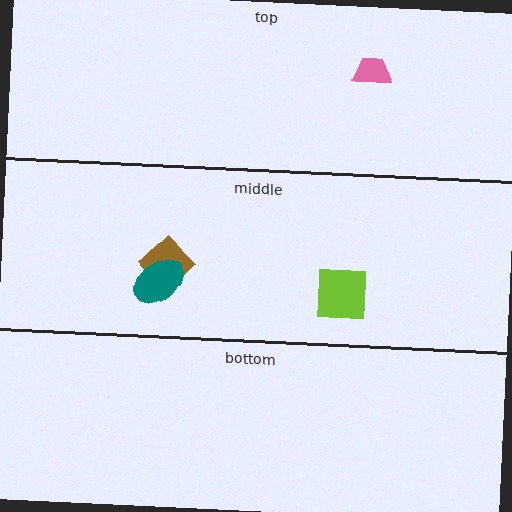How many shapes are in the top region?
1.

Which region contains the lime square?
The middle region.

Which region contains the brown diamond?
The middle region.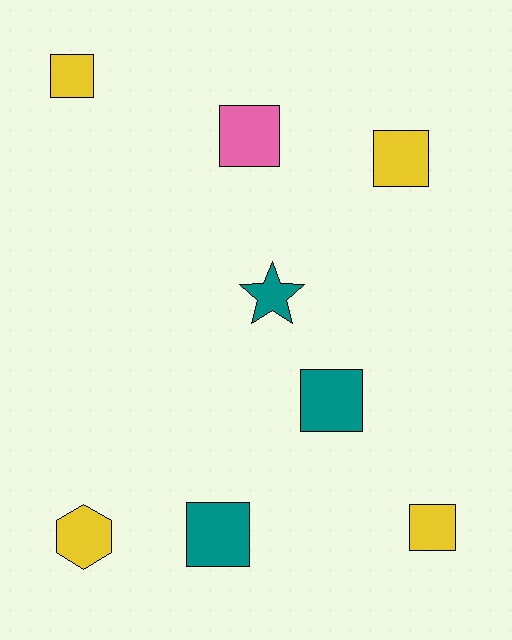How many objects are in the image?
There are 8 objects.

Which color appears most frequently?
Yellow, with 4 objects.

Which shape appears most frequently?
Square, with 6 objects.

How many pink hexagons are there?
There are no pink hexagons.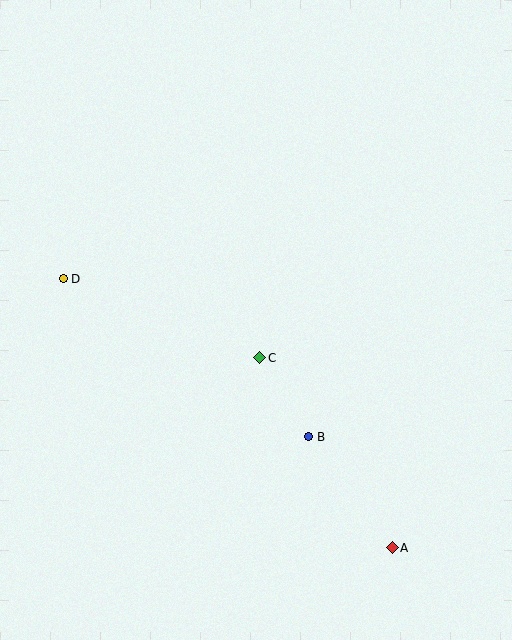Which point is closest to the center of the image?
Point C at (260, 358) is closest to the center.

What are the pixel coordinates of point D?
Point D is at (63, 279).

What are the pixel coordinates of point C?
Point C is at (260, 358).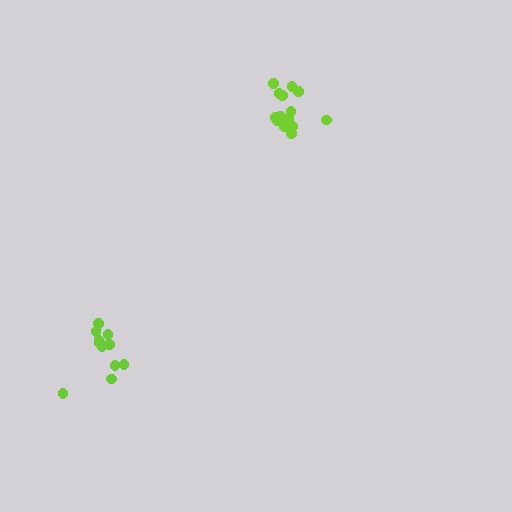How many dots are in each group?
Group 1: 16 dots, Group 2: 11 dots (27 total).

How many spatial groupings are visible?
There are 2 spatial groupings.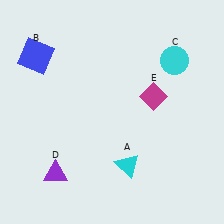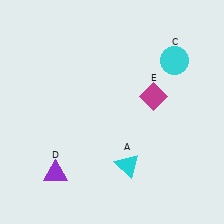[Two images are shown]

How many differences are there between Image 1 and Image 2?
There is 1 difference between the two images.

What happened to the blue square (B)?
The blue square (B) was removed in Image 2. It was in the top-left area of Image 1.